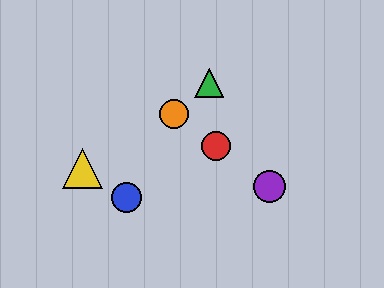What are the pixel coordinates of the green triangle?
The green triangle is at (209, 83).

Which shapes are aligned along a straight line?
The red circle, the purple circle, the orange circle are aligned along a straight line.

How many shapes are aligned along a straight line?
3 shapes (the red circle, the purple circle, the orange circle) are aligned along a straight line.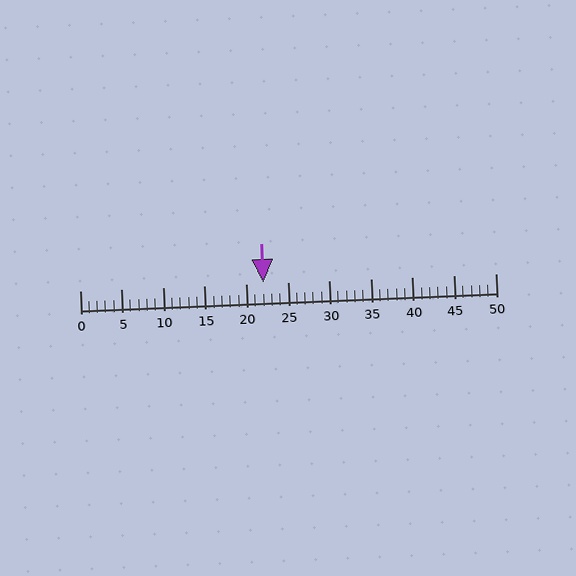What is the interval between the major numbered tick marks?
The major tick marks are spaced 5 units apart.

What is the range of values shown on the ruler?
The ruler shows values from 0 to 50.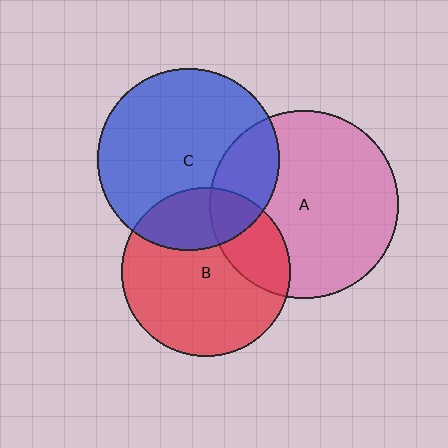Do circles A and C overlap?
Yes.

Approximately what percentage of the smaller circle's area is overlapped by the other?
Approximately 25%.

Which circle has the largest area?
Circle A (pink).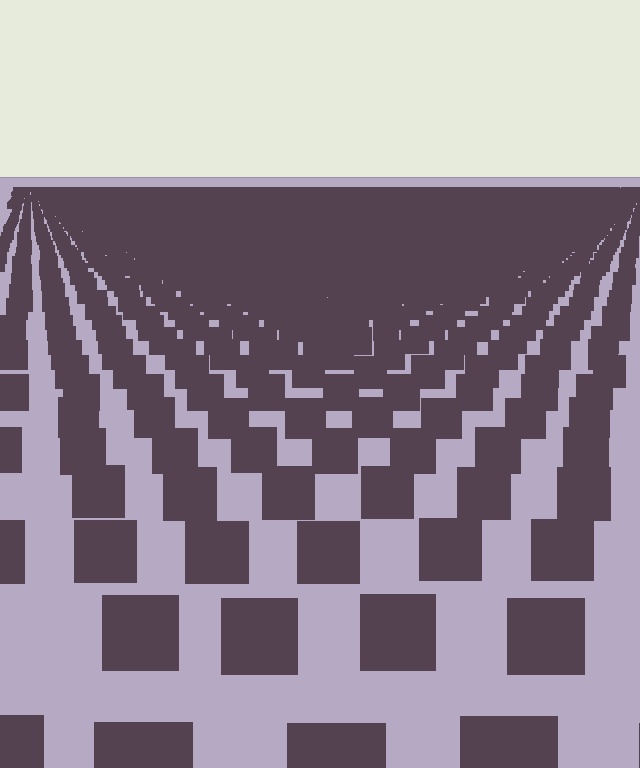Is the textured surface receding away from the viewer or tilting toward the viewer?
The surface is receding away from the viewer. Texture elements get smaller and denser toward the top.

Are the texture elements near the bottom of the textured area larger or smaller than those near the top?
Larger. Near the bottom, elements are closer to the viewer and appear at a bigger on-screen size.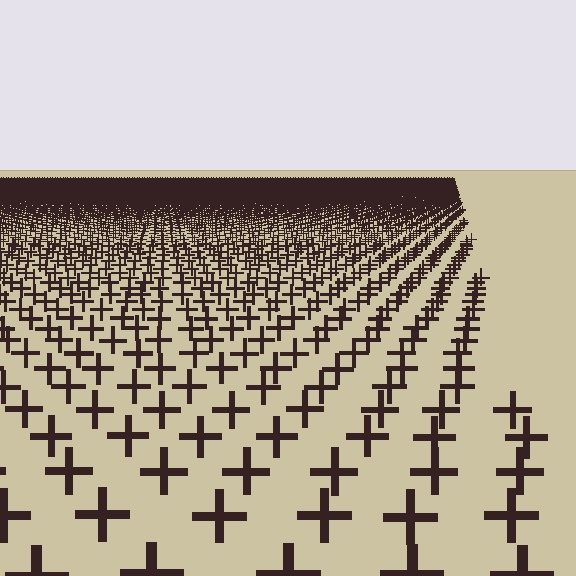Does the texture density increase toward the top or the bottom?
Density increases toward the top.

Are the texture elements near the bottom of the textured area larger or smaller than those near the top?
Larger. Near the bottom, elements are closer to the viewer and appear at a bigger on-screen size.